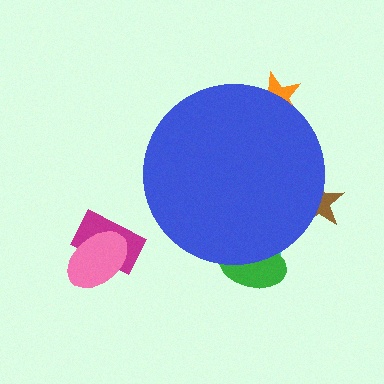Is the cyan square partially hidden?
Yes, the cyan square is partially hidden behind the blue circle.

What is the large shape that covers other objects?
A blue circle.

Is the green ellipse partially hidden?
Yes, the green ellipse is partially hidden behind the blue circle.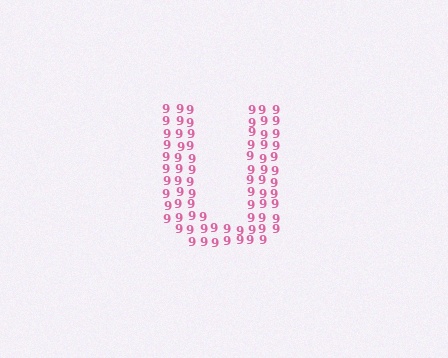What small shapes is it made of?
It is made of small digit 9's.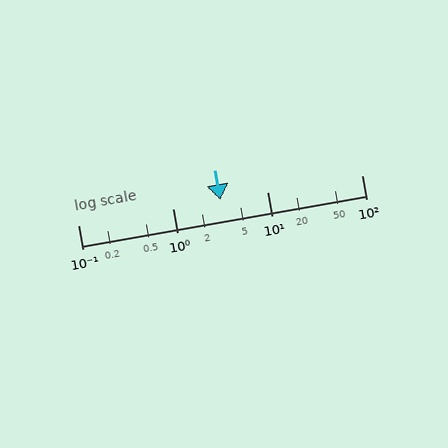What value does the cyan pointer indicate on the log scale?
The pointer indicates approximately 3.2.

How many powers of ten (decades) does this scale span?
The scale spans 3 decades, from 0.1 to 100.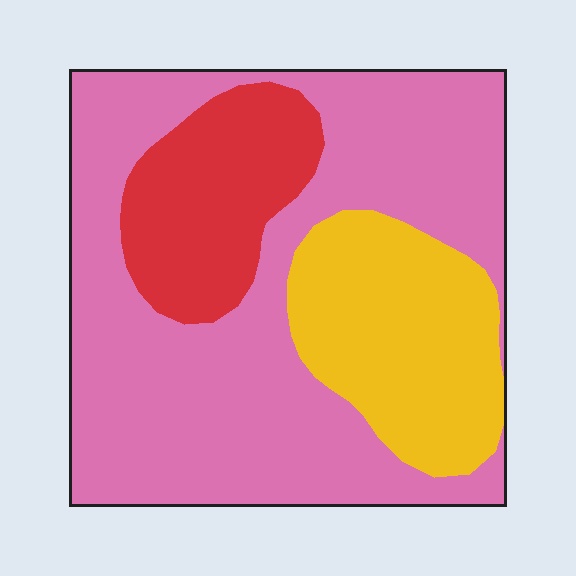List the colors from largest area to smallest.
From largest to smallest: pink, yellow, red.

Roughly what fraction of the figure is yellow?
Yellow takes up less than a quarter of the figure.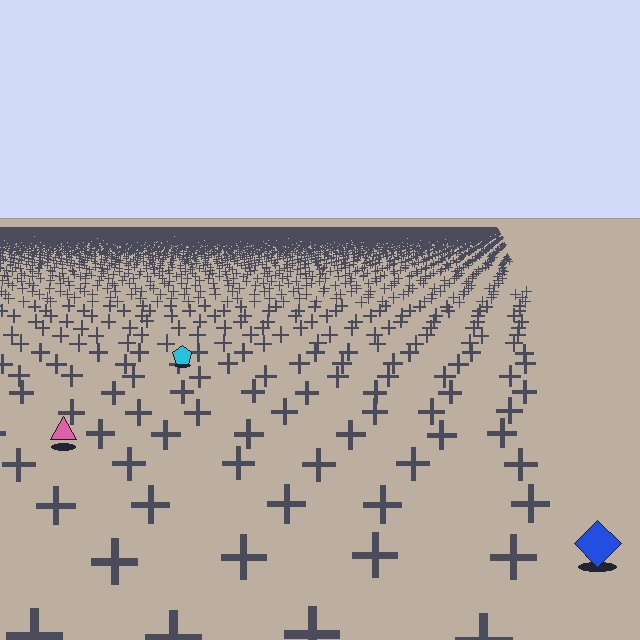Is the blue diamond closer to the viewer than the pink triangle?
Yes. The blue diamond is closer — you can tell from the texture gradient: the ground texture is coarser near it.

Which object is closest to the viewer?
The blue diamond is closest. The texture marks near it are larger and more spread out.